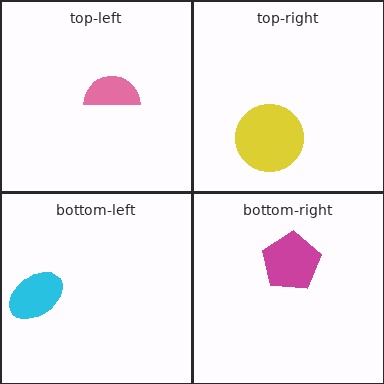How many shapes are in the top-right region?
1.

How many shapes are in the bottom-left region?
1.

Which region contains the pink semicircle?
The top-left region.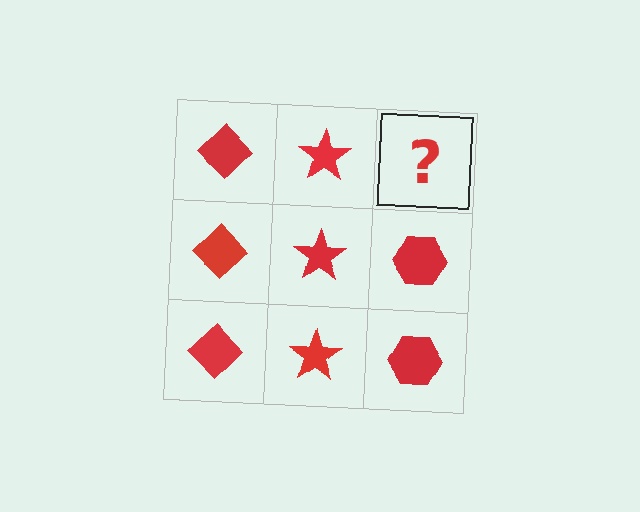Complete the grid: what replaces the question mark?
The question mark should be replaced with a red hexagon.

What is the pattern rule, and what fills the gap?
The rule is that each column has a consistent shape. The gap should be filled with a red hexagon.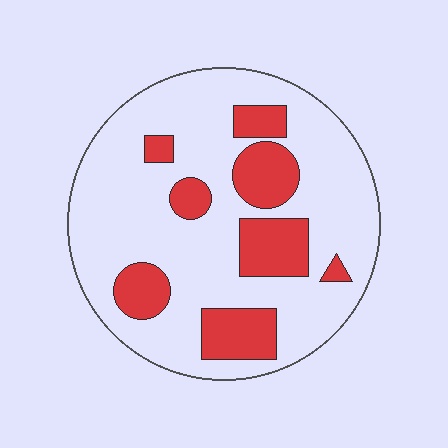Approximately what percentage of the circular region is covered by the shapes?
Approximately 25%.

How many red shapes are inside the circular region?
8.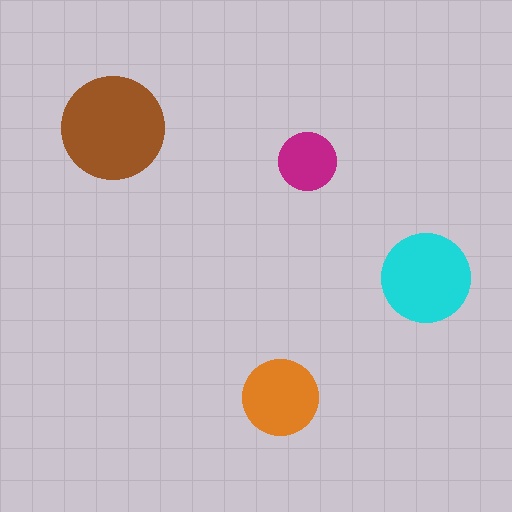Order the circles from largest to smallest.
the brown one, the cyan one, the orange one, the magenta one.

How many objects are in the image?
There are 4 objects in the image.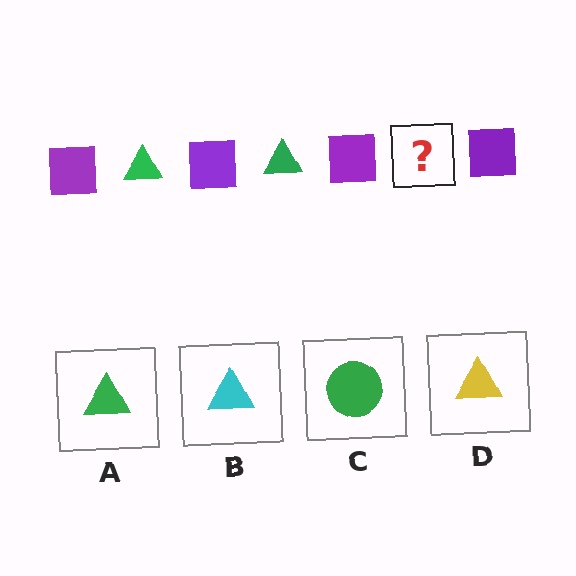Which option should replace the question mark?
Option A.